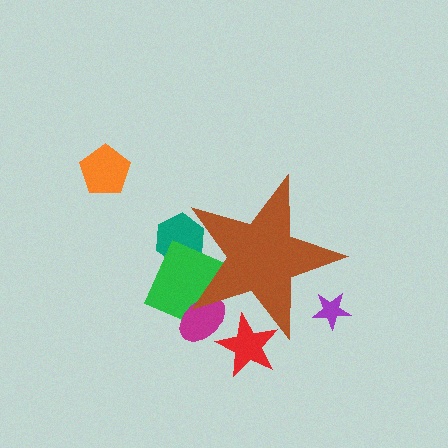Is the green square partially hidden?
Yes, the green square is partially hidden behind the brown star.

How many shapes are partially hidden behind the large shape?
5 shapes are partially hidden.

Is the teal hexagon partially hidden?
Yes, the teal hexagon is partially hidden behind the brown star.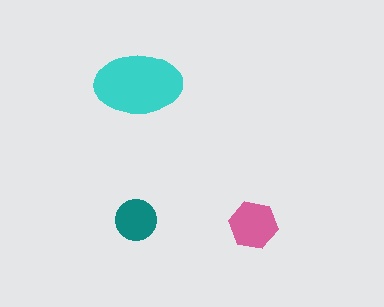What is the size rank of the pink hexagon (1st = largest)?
2nd.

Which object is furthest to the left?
The teal circle is leftmost.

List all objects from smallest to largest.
The teal circle, the pink hexagon, the cyan ellipse.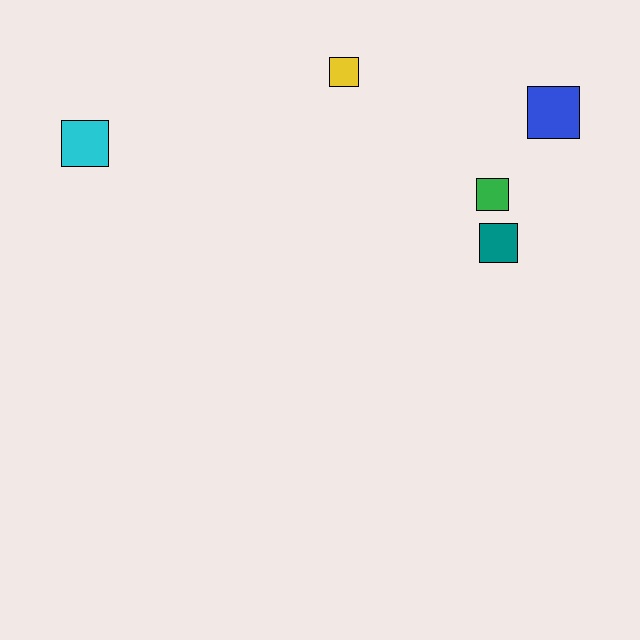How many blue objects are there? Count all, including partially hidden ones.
There is 1 blue object.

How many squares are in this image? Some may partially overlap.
There are 5 squares.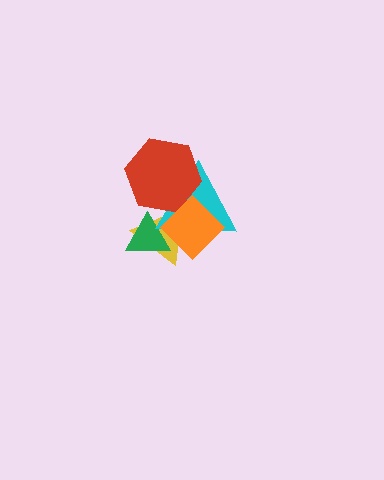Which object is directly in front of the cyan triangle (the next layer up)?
The red hexagon is directly in front of the cyan triangle.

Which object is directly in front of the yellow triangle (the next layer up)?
The green triangle is directly in front of the yellow triangle.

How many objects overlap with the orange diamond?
4 objects overlap with the orange diamond.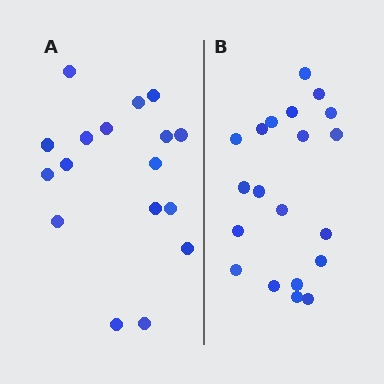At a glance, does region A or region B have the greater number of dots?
Region B (the right region) has more dots.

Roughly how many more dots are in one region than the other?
Region B has just a few more — roughly 2 or 3 more dots than region A.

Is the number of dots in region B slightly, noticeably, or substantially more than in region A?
Region B has only slightly more — the two regions are fairly close. The ratio is roughly 1.2 to 1.